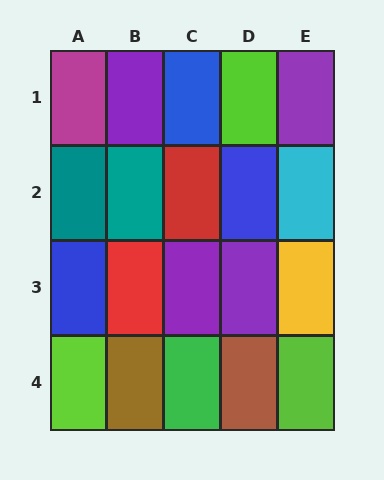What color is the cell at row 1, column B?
Purple.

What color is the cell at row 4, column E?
Lime.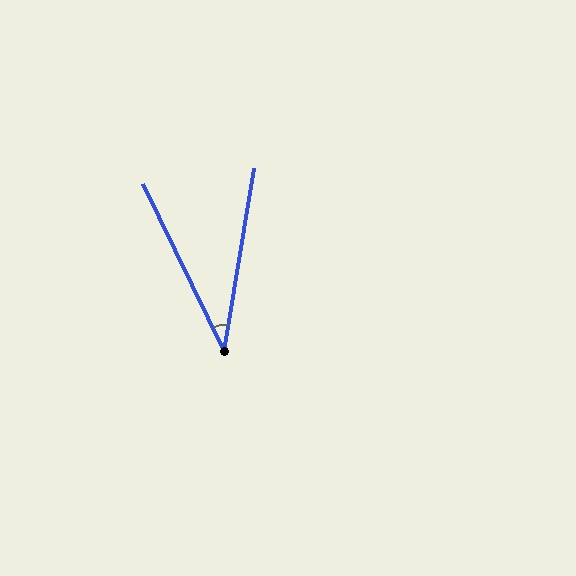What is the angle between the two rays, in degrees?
Approximately 35 degrees.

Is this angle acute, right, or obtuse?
It is acute.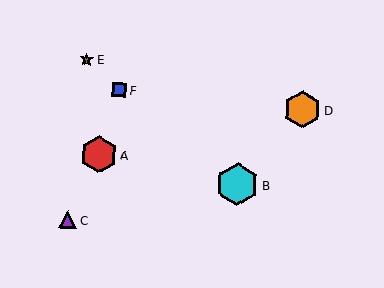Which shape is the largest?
The cyan hexagon (labeled B) is the largest.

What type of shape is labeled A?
Shape A is a red hexagon.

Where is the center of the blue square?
The center of the blue square is at (119, 90).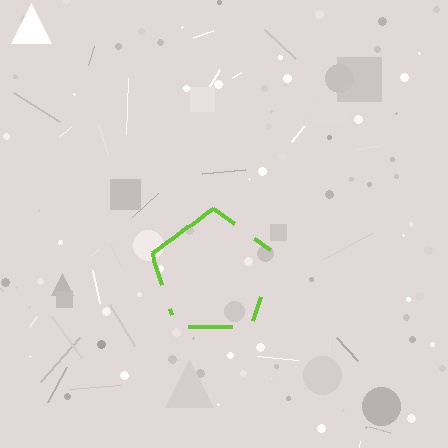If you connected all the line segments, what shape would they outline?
They would outline a pentagon.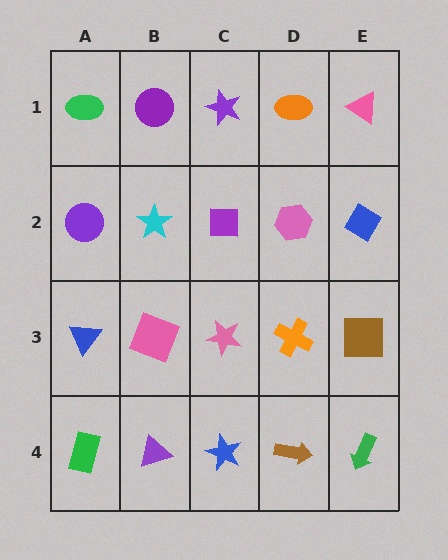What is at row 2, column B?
A cyan star.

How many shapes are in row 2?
5 shapes.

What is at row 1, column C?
A purple star.